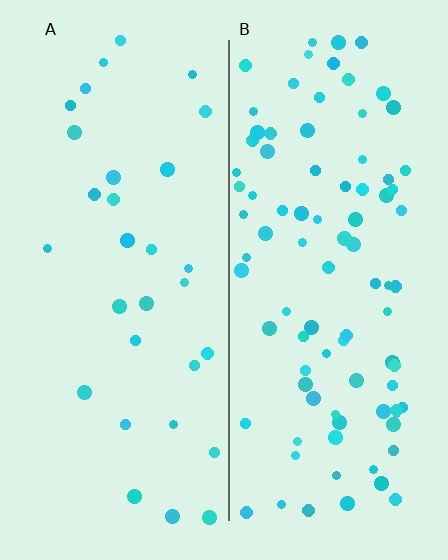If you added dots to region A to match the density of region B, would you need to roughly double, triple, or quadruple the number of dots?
Approximately triple.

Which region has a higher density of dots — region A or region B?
B (the right).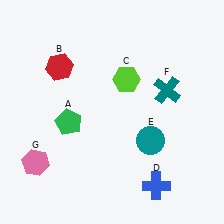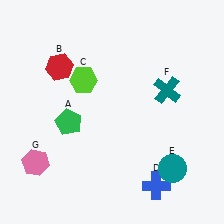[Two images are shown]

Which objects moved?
The objects that moved are: the lime hexagon (C), the teal circle (E).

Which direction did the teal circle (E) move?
The teal circle (E) moved down.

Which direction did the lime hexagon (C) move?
The lime hexagon (C) moved left.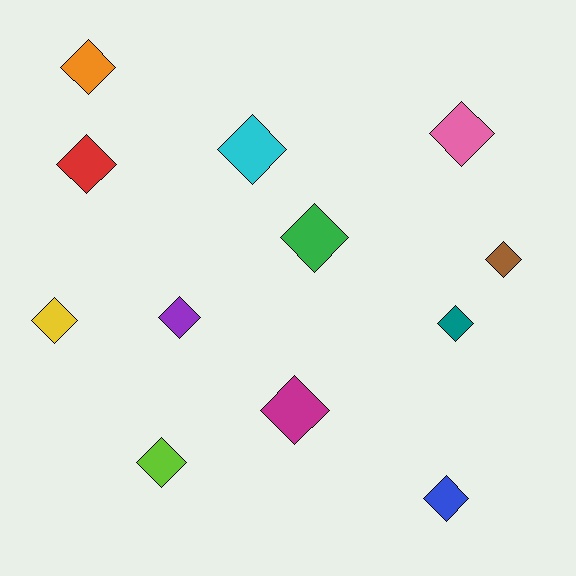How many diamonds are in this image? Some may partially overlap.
There are 12 diamonds.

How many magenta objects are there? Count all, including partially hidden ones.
There is 1 magenta object.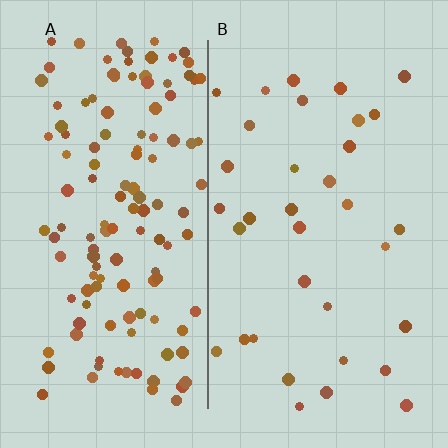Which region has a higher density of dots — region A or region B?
A (the left).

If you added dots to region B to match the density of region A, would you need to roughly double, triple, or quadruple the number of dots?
Approximately quadruple.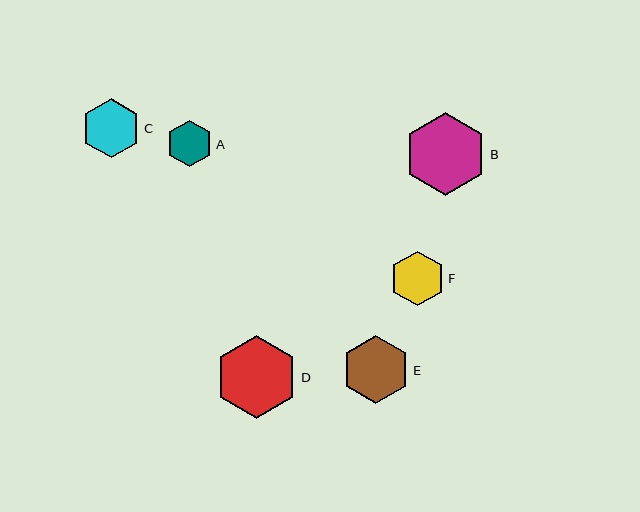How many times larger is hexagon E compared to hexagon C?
Hexagon E is approximately 1.2 times the size of hexagon C.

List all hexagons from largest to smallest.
From largest to smallest: B, D, E, C, F, A.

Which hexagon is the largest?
Hexagon B is the largest with a size of approximately 83 pixels.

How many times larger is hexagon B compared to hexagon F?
Hexagon B is approximately 1.5 times the size of hexagon F.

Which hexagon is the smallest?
Hexagon A is the smallest with a size of approximately 46 pixels.